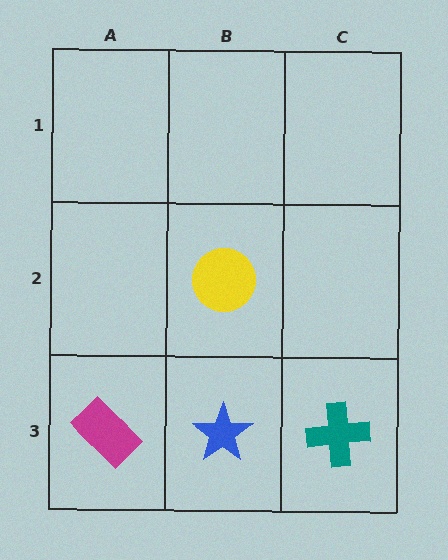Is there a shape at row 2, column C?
No, that cell is empty.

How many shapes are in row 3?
3 shapes.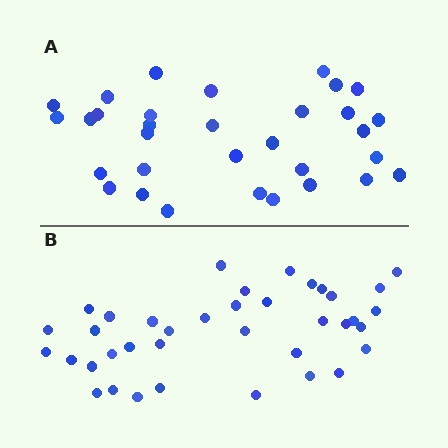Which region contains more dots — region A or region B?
Region B (the bottom region) has more dots.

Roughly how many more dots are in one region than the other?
Region B has about 6 more dots than region A.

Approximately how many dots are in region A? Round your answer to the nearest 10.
About 30 dots. (The exact count is 32, which rounds to 30.)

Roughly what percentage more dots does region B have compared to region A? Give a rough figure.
About 20% more.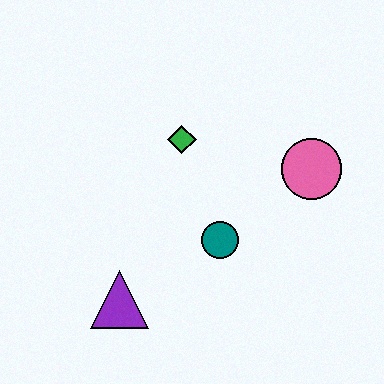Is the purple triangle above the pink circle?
No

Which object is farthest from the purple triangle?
The pink circle is farthest from the purple triangle.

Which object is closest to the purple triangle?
The teal circle is closest to the purple triangle.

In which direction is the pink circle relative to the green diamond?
The pink circle is to the right of the green diamond.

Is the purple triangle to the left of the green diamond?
Yes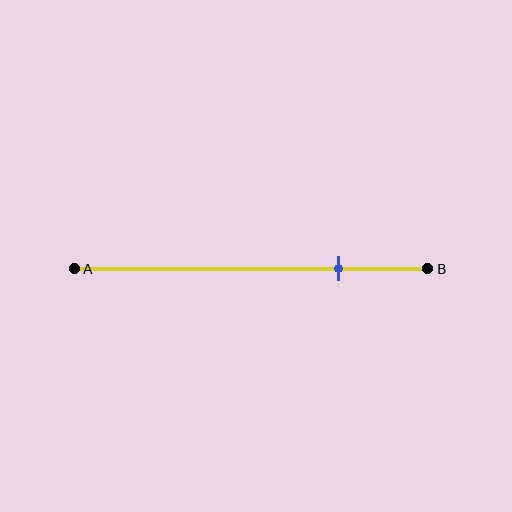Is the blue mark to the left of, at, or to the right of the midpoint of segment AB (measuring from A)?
The blue mark is to the right of the midpoint of segment AB.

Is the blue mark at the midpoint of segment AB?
No, the mark is at about 75% from A, not at the 50% midpoint.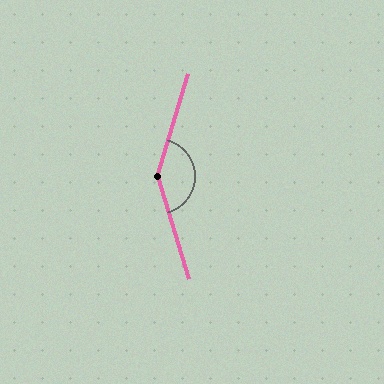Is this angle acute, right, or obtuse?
It is obtuse.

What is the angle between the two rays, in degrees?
Approximately 147 degrees.